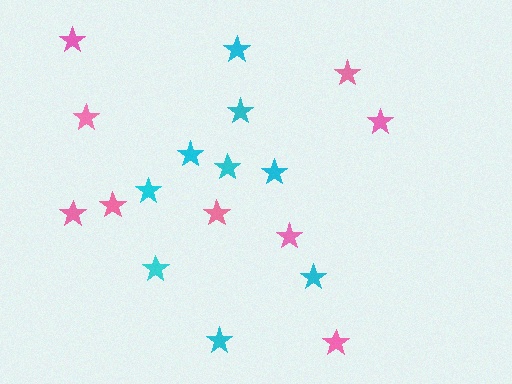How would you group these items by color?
There are 2 groups: one group of cyan stars (9) and one group of pink stars (9).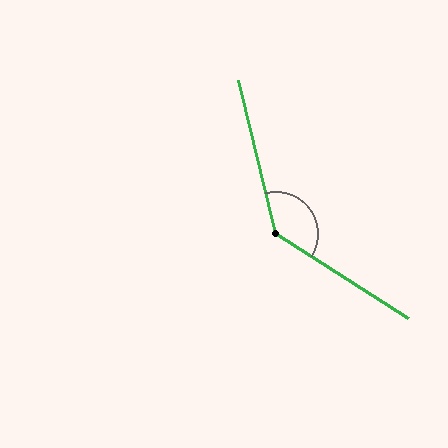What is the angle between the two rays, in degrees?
Approximately 136 degrees.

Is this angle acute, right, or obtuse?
It is obtuse.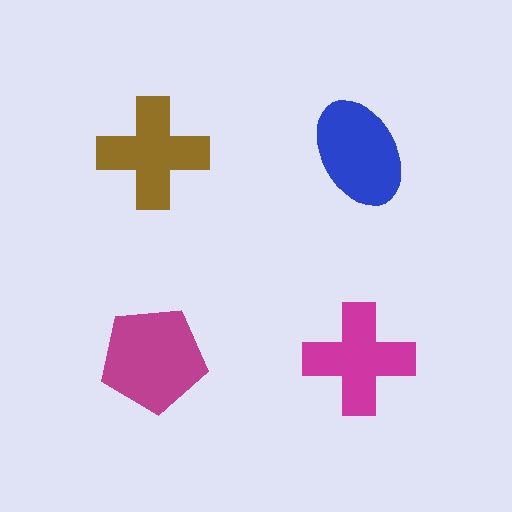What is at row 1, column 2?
A blue ellipse.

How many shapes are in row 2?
2 shapes.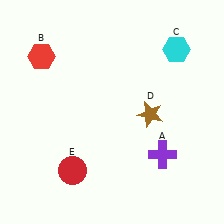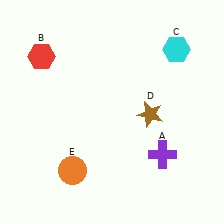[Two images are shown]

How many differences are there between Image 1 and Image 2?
There is 1 difference between the two images.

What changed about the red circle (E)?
In Image 1, E is red. In Image 2, it changed to orange.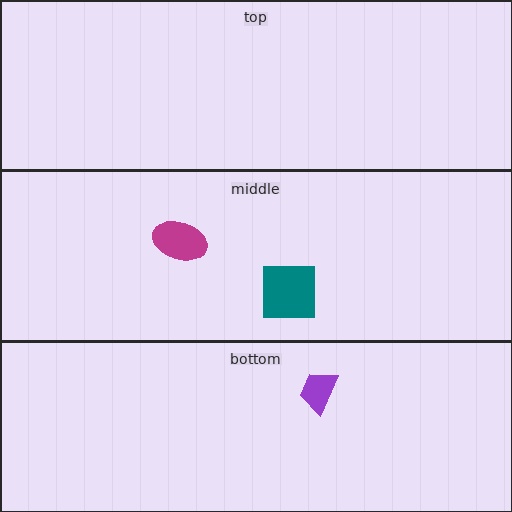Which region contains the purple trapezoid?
The bottom region.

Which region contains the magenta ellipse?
The middle region.